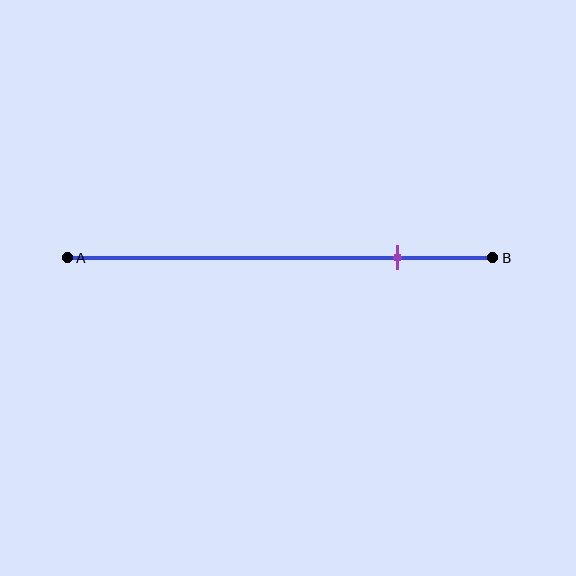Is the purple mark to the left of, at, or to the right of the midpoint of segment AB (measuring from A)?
The purple mark is to the right of the midpoint of segment AB.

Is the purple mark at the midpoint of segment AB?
No, the mark is at about 80% from A, not at the 50% midpoint.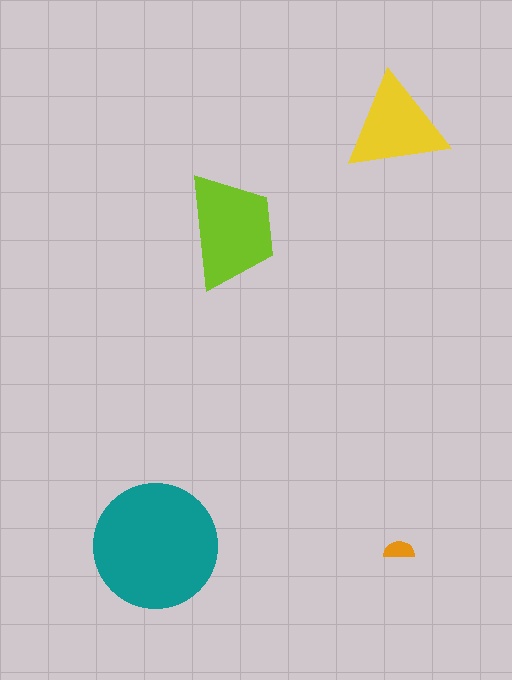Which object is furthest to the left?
The teal circle is leftmost.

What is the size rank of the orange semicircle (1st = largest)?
4th.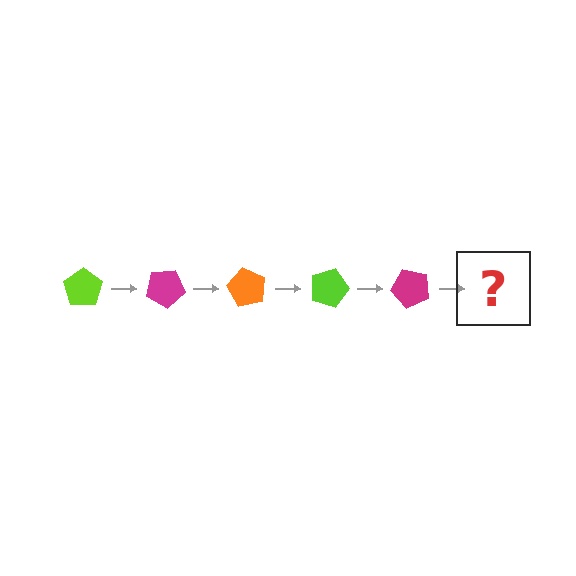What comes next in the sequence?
The next element should be an orange pentagon, rotated 150 degrees from the start.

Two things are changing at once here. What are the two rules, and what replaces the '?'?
The two rules are that it rotates 30 degrees each step and the color cycles through lime, magenta, and orange. The '?' should be an orange pentagon, rotated 150 degrees from the start.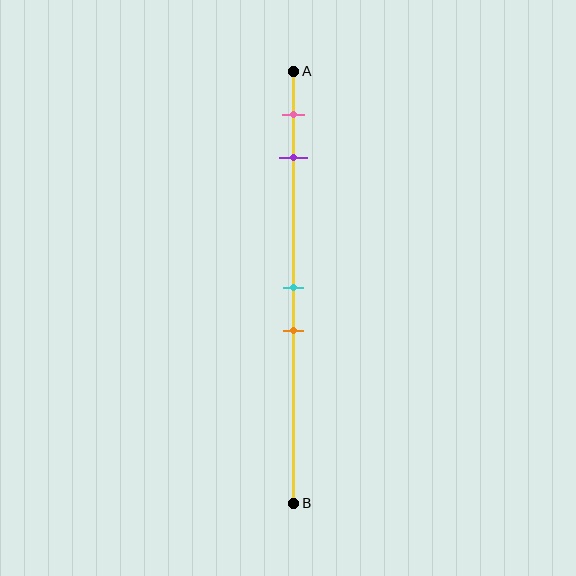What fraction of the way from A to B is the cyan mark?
The cyan mark is approximately 50% (0.5) of the way from A to B.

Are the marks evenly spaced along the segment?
No, the marks are not evenly spaced.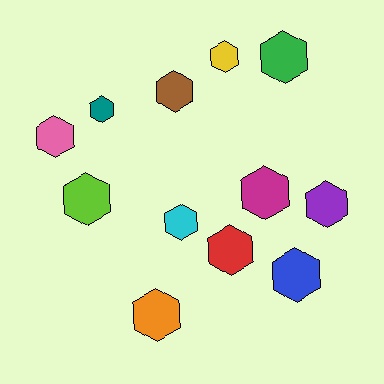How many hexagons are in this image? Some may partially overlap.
There are 12 hexagons.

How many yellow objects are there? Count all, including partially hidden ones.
There is 1 yellow object.